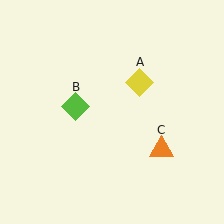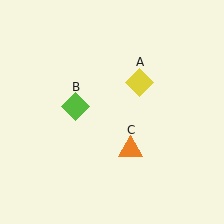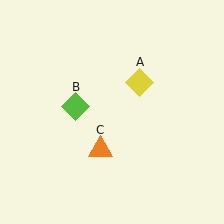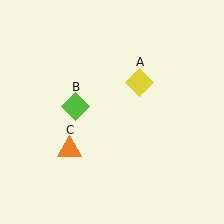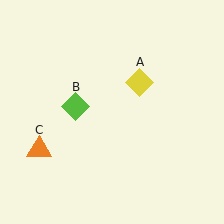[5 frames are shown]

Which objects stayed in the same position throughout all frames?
Yellow diamond (object A) and lime diamond (object B) remained stationary.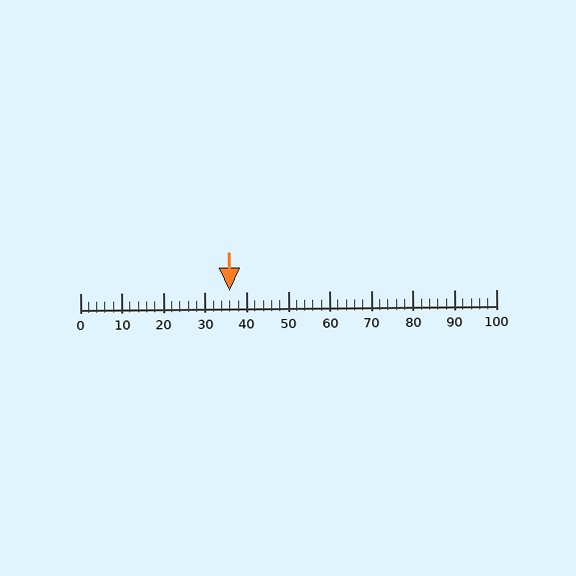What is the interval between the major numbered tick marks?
The major tick marks are spaced 10 units apart.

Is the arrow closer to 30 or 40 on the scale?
The arrow is closer to 40.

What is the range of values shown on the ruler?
The ruler shows values from 0 to 100.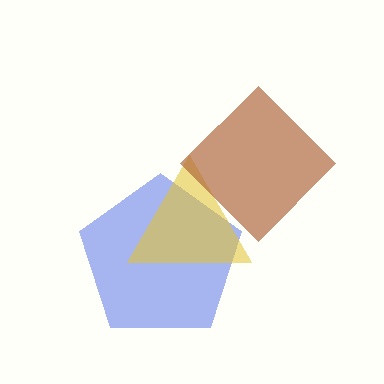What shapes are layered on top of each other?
The layered shapes are: a blue pentagon, a yellow triangle, a brown diamond.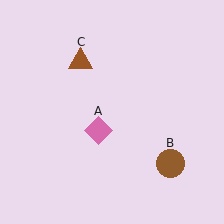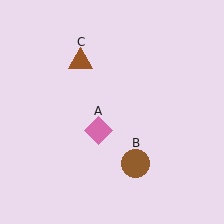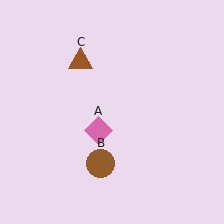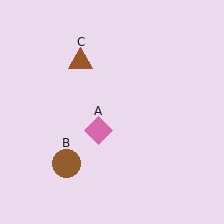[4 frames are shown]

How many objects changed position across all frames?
1 object changed position: brown circle (object B).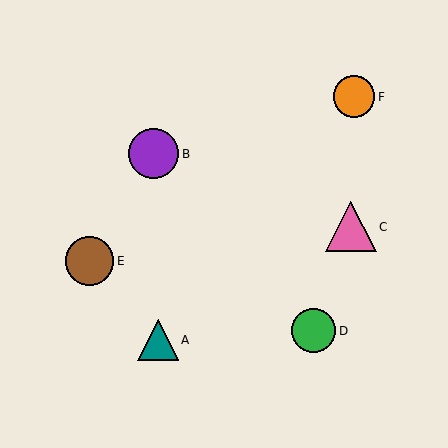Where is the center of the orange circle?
The center of the orange circle is at (354, 97).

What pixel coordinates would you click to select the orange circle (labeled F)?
Click at (354, 97) to select the orange circle F.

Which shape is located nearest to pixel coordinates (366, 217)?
The pink triangle (labeled C) at (351, 227) is nearest to that location.